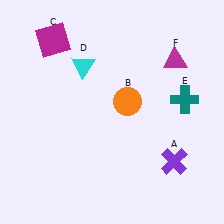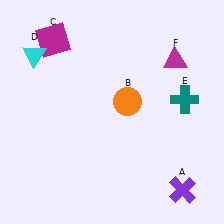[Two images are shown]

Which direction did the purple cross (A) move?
The purple cross (A) moved down.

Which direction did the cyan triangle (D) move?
The cyan triangle (D) moved left.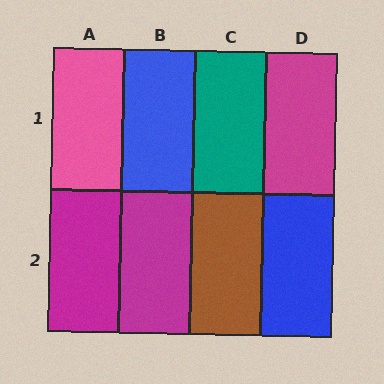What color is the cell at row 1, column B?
Blue.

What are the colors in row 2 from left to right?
Magenta, magenta, brown, blue.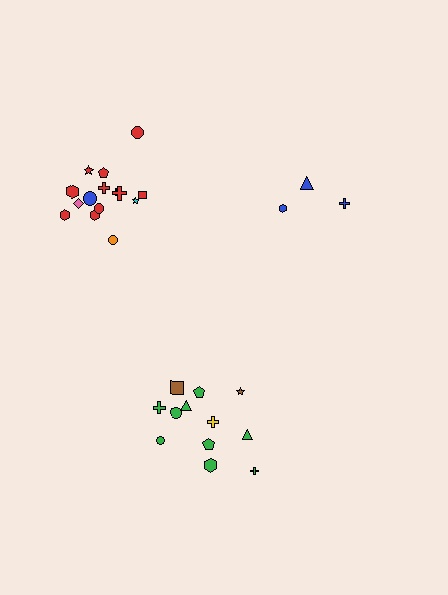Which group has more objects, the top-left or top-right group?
The top-left group.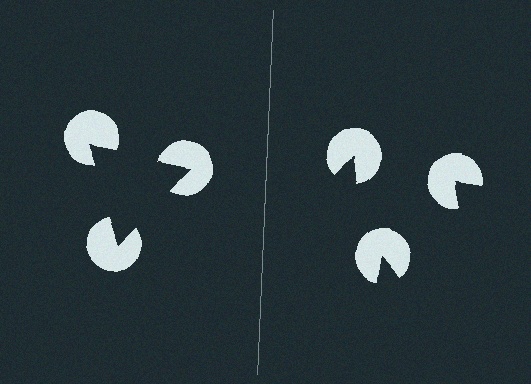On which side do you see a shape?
An illusory triangle appears on the left side. On the right side the wedge cuts are rotated, so no coherent shape forms.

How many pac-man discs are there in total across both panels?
6 — 3 on each side.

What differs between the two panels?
The pac-man discs are positioned identically on both sides; only the wedge orientations differ. On the left they align to a triangle; on the right they are misaligned.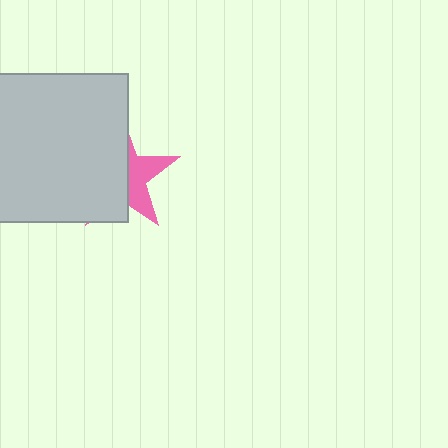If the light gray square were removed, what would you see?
You would see the complete pink star.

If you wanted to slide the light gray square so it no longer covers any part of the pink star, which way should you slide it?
Slide it left — that is the most direct way to separate the two shapes.